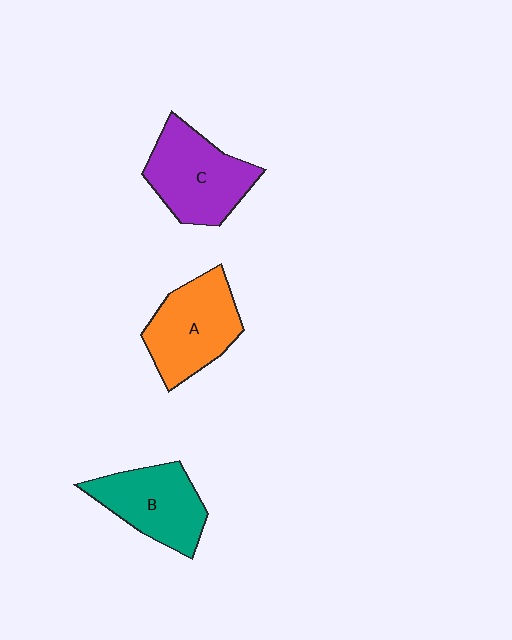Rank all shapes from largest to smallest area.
From largest to smallest: C (purple), A (orange), B (teal).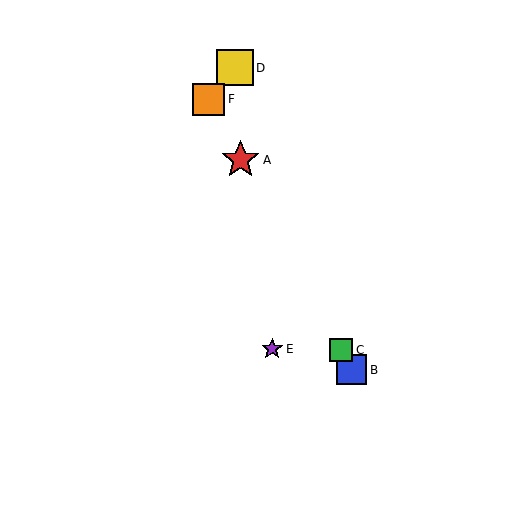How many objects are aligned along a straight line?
4 objects (A, B, C, F) are aligned along a straight line.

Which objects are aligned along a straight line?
Objects A, B, C, F are aligned along a straight line.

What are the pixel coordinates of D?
Object D is at (235, 68).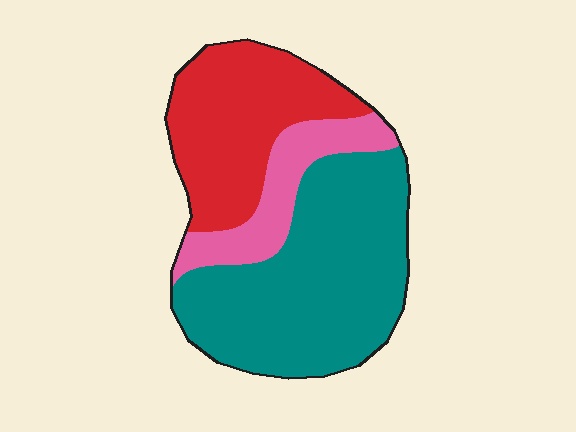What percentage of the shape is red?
Red covers 32% of the shape.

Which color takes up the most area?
Teal, at roughly 50%.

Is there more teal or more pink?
Teal.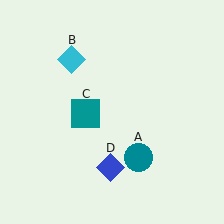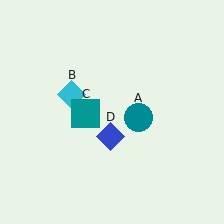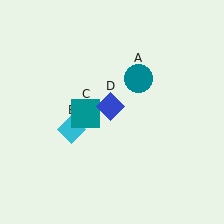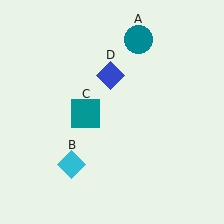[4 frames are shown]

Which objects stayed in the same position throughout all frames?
Teal square (object C) remained stationary.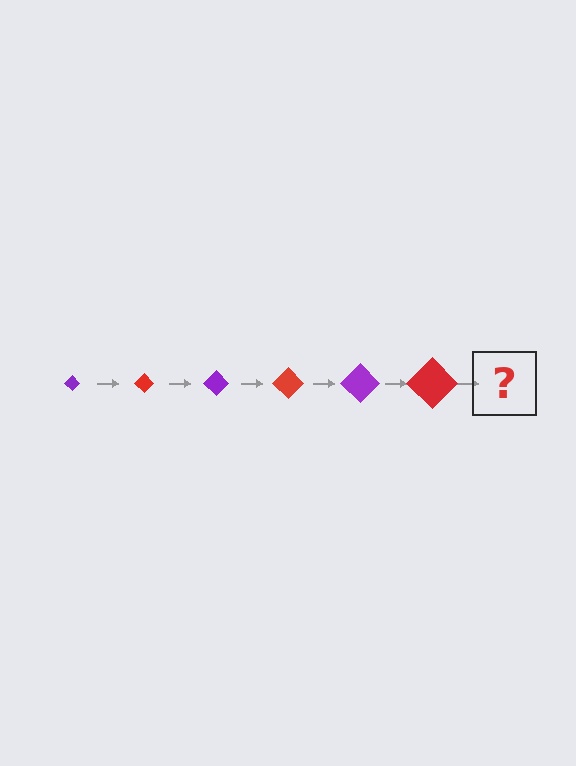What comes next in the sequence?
The next element should be a purple diamond, larger than the previous one.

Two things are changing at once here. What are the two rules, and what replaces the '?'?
The two rules are that the diamond grows larger each step and the color cycles through purple and red. The '?' should be a purple diamond, larger than the previous one.